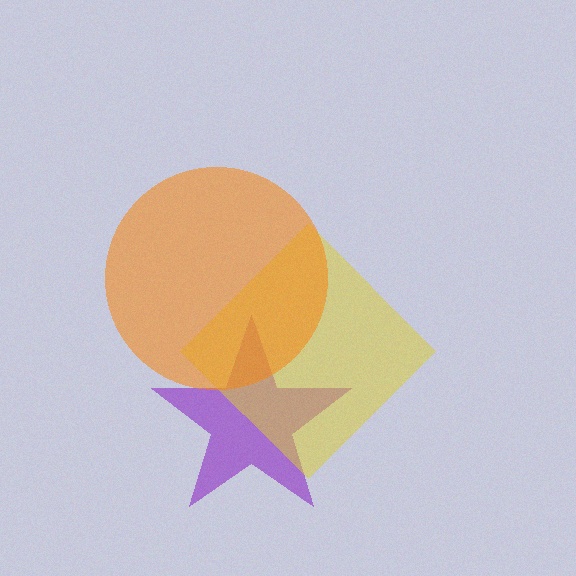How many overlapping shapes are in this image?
There are 3 overlapping shapes in the image.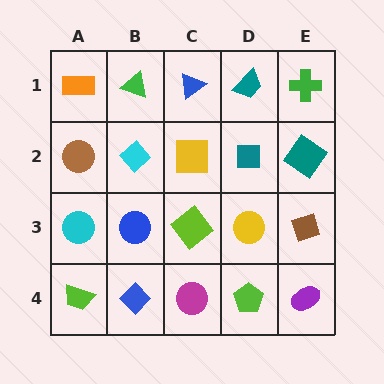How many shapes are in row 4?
5 shapes.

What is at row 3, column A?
A cyan circle.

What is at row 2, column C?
A yellow square.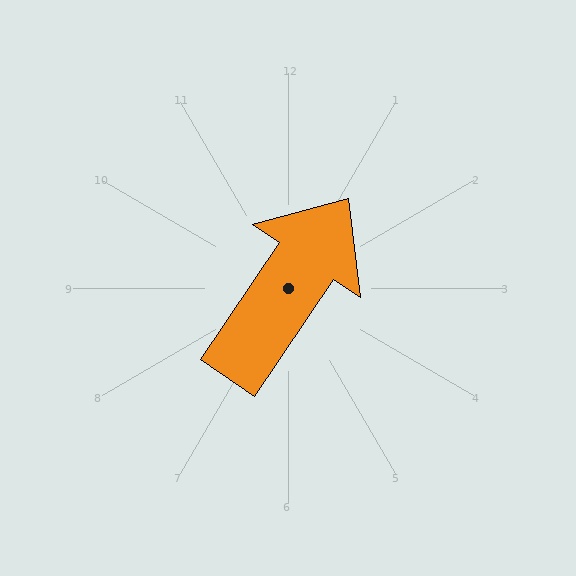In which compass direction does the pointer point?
Northeast.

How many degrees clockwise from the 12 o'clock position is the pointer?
Approximately 34 degrees.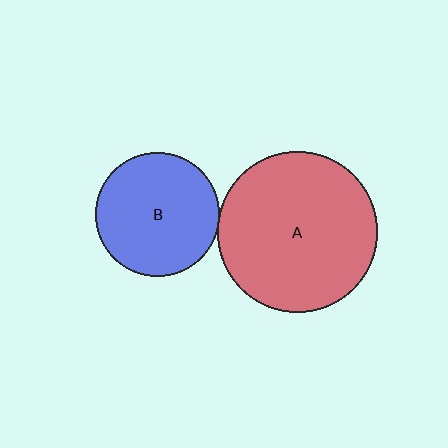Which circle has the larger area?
Circle A (red).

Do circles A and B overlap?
Yes.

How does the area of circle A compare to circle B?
Approximately 1.7 times.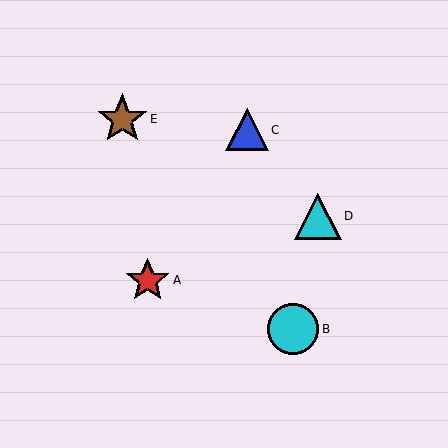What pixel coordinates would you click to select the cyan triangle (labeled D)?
Click at (318, 216) to select the cyan triangle D.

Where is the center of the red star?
The center of the red star is at (148, 280).